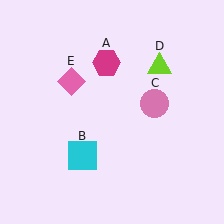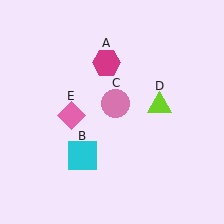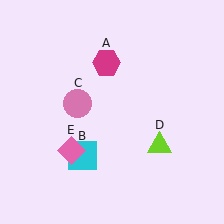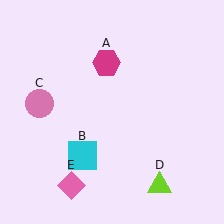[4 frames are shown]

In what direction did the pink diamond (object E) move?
The pink diamond (object E) moved down.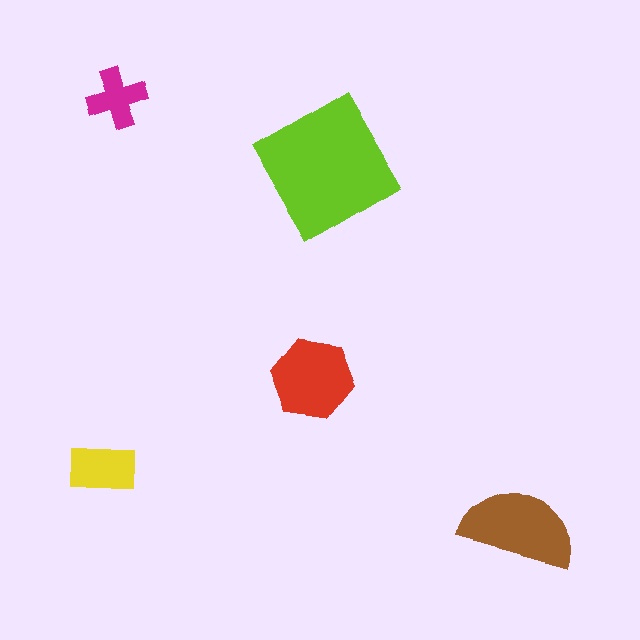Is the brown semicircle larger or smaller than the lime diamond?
Smaller.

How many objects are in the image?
There are 5 objects in the image.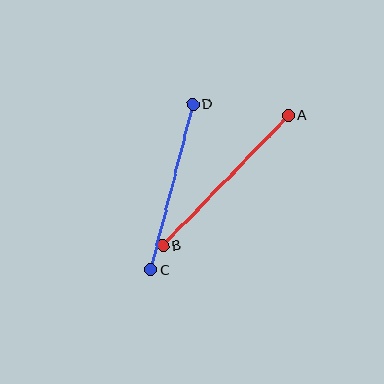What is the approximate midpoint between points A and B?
The midpoint is at approximately (225, 181) pixels.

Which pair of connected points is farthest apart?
Points A and B are farthest apart.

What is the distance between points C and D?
The distance is approximately 171 pixels.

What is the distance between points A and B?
The distance is approximately 180 pixels.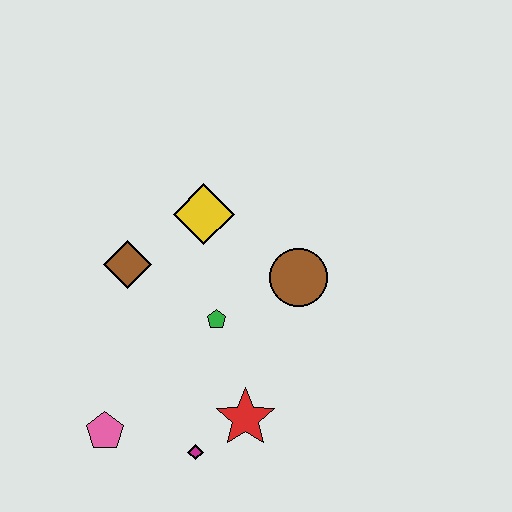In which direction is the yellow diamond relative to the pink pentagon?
The yellow diamond is above the pink pentagon.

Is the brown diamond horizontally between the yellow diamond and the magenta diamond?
No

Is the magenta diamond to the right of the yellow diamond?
No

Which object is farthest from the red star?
The yellow diamond is farthest from the red star.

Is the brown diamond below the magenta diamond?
No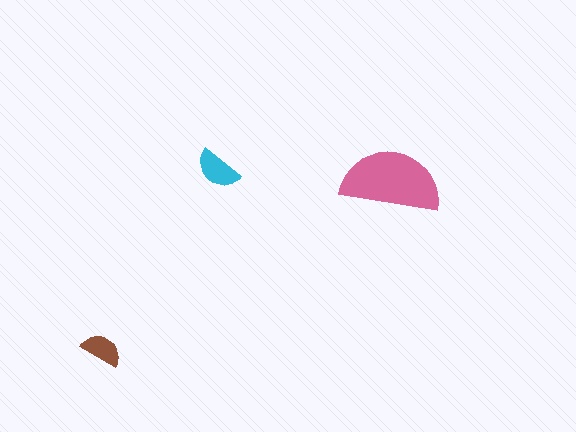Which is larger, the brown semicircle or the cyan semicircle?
The cyan one.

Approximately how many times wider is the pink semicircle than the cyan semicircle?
About 2 times wider.